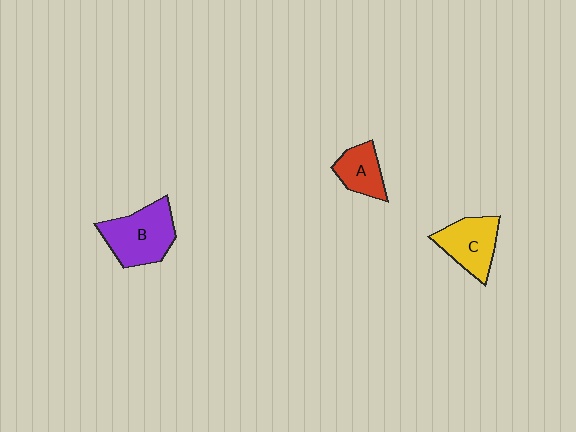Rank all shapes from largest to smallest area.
From largest to smallest: B (purple), C (yellow), A (red).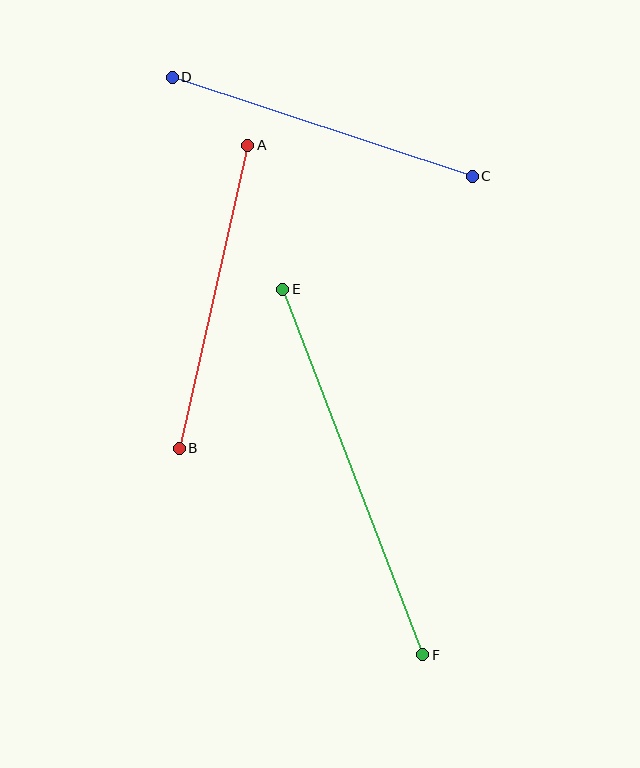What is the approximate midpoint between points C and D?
The midpoint is at approximately (322, 127) pixels.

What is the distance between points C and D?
The distance is approximately 316 pixels.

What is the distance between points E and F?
The distance is approximately 391 pixels.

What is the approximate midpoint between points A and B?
The midpoint is at approximately (213, 297) pixels.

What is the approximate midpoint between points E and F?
The midpoint is at approximately (353, 472) pixels.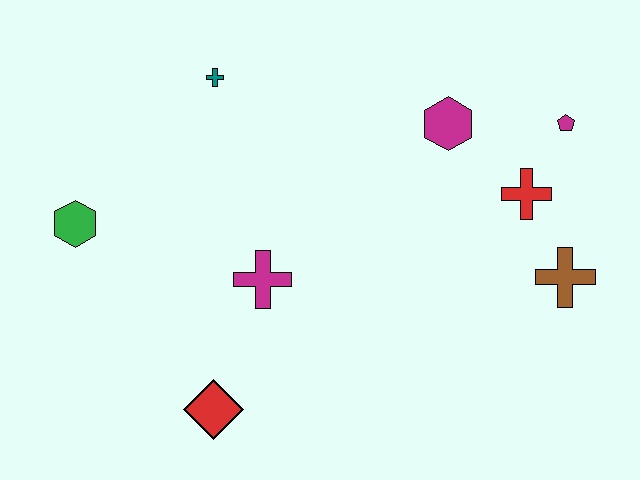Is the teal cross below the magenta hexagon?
No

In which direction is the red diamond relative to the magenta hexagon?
The red diamond is below the magenta hexagon.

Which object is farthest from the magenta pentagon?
The green hexagon is farthest from the magenta pentagon.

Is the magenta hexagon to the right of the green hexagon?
Yes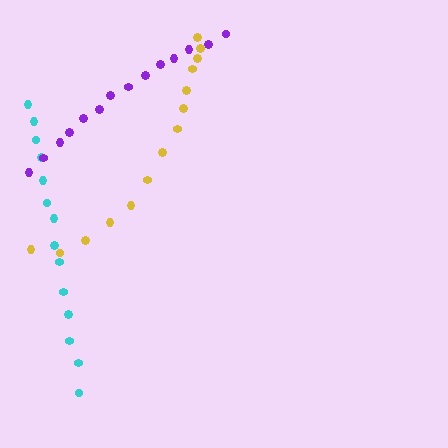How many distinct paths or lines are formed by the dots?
There are 3 distinct paths.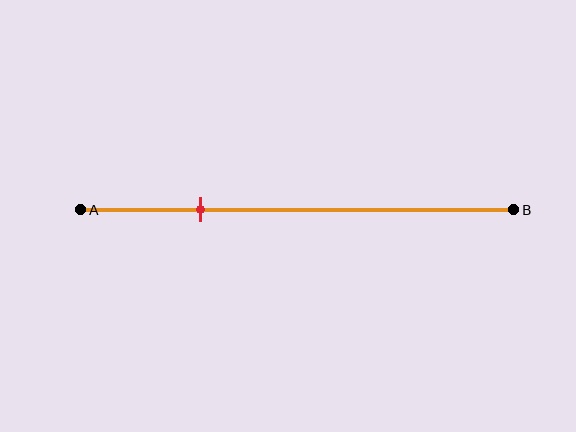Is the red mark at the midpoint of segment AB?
No, the mark is at about 30% from A, not at the 50% midpoint.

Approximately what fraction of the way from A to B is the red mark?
The red mark is approximately 30% of the way from A to B.